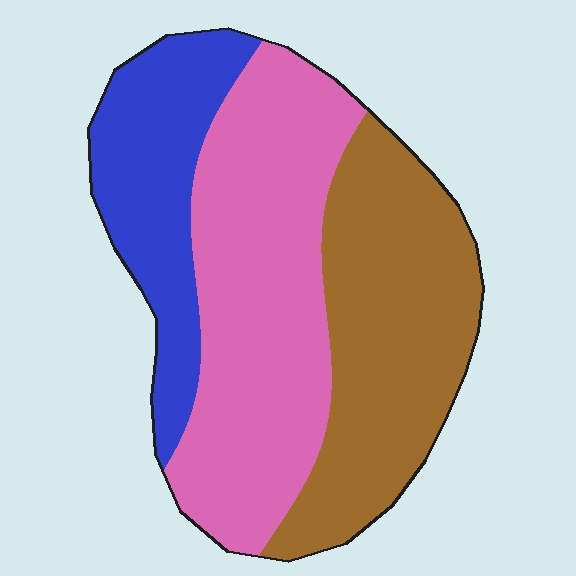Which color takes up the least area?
Blue, at roughly 20%.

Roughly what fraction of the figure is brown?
Brown covers about 35% of the figure.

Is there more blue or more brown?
Brown.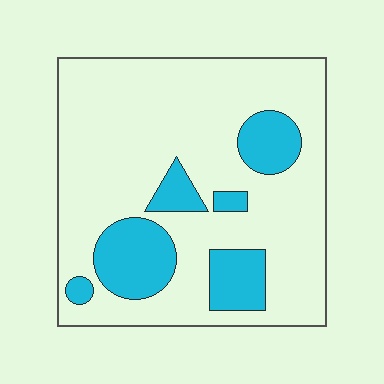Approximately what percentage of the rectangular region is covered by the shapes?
Approximately 20%.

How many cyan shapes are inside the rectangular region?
6.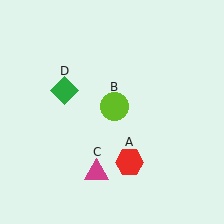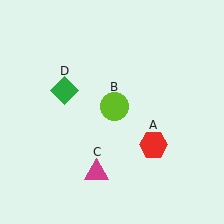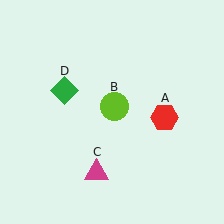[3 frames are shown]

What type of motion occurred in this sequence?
The red hexagon (object A) rotated counterclockwise around the center of the scene.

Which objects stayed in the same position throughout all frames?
Lime circle (object B) and magenta triangle (object C) and green diamond (object D) remained stationary.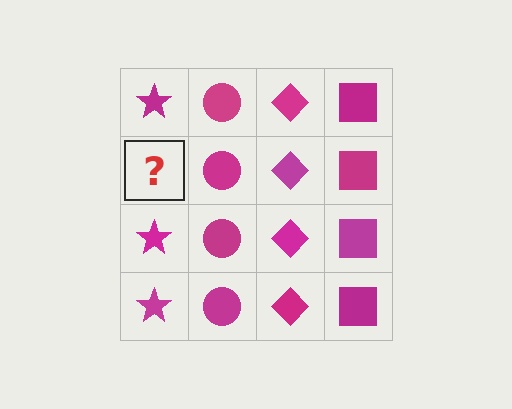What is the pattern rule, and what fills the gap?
The rule is that each column has a consistent shape. The gap should be filled with a magenta star.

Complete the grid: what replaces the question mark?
The question mark should be replaced with a magenta star.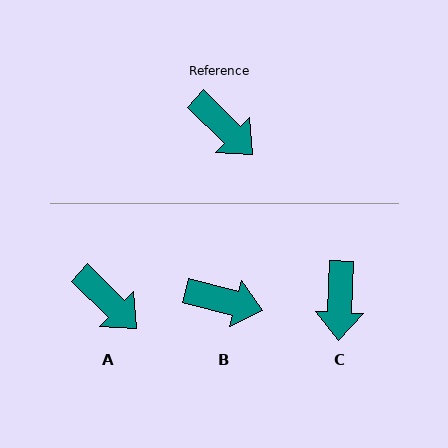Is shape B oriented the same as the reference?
No, it is off by about 30 degrees.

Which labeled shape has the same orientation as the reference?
A.